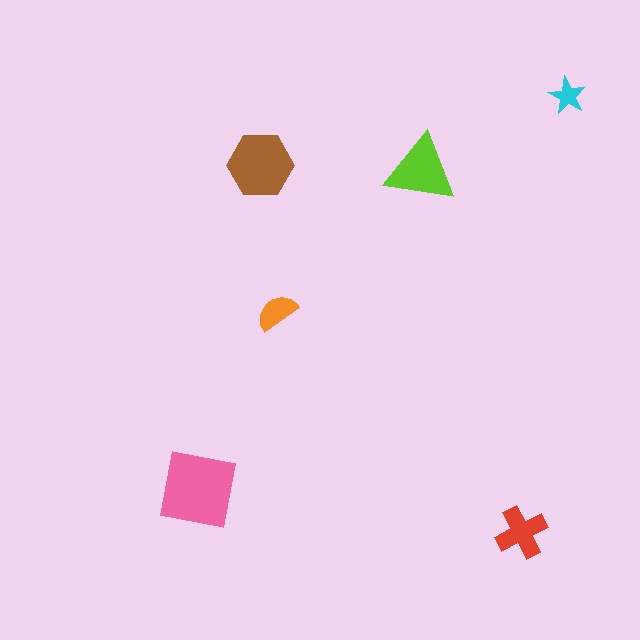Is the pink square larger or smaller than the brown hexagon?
Larger.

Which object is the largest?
The pink square.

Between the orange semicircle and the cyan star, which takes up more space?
The orange semicircle.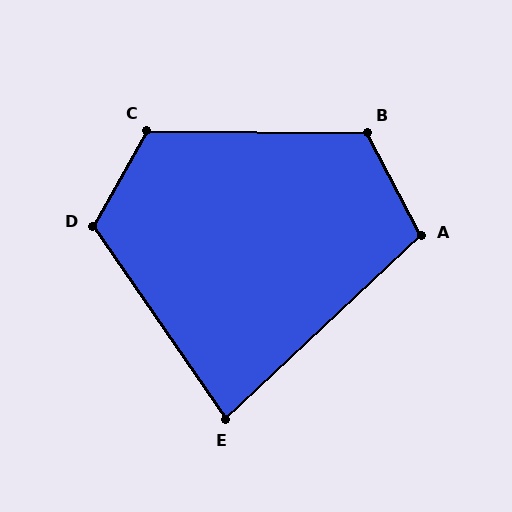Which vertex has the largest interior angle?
C, at approximately 119 degrees.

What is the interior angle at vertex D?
Approximately 116 degrees (obtuse).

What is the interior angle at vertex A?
Approximately 106 degrees (obtuse).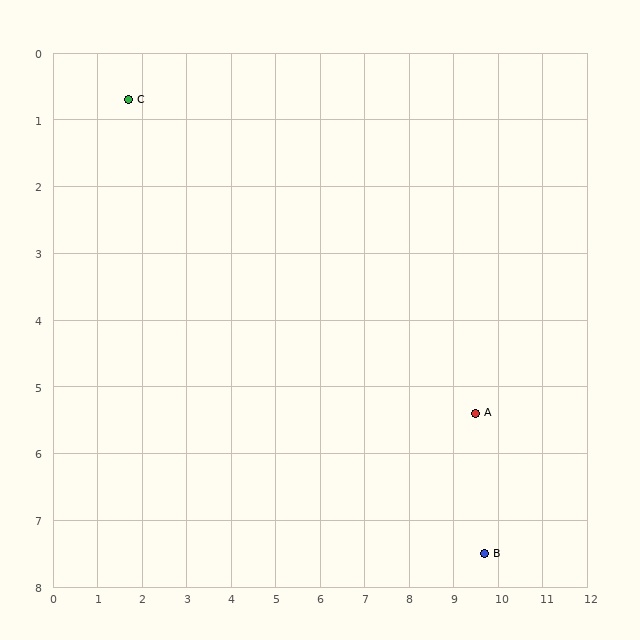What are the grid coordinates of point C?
Point C is at approximately (1.7, 0.7).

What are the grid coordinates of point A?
Point A is at approximately (9.5, 5.4).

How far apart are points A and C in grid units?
Points A and C are about 9.1 grid units apart.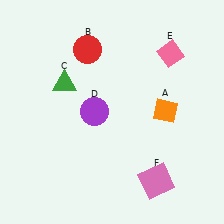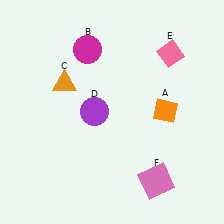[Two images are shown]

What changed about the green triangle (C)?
In Image 1, C is green. In Image 2, it changed to orange.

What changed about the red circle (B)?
In Image 1, B is red. In Image 2, it changed to magenta.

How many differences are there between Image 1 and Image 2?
There are 2 differences between the two images.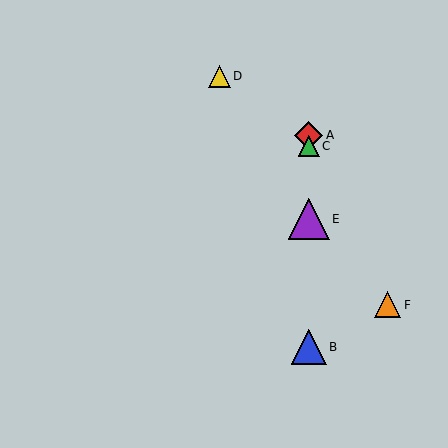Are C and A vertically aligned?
Yes, both are at x≈309.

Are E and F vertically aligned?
No, E is at x≈309 and F is at x≈387.